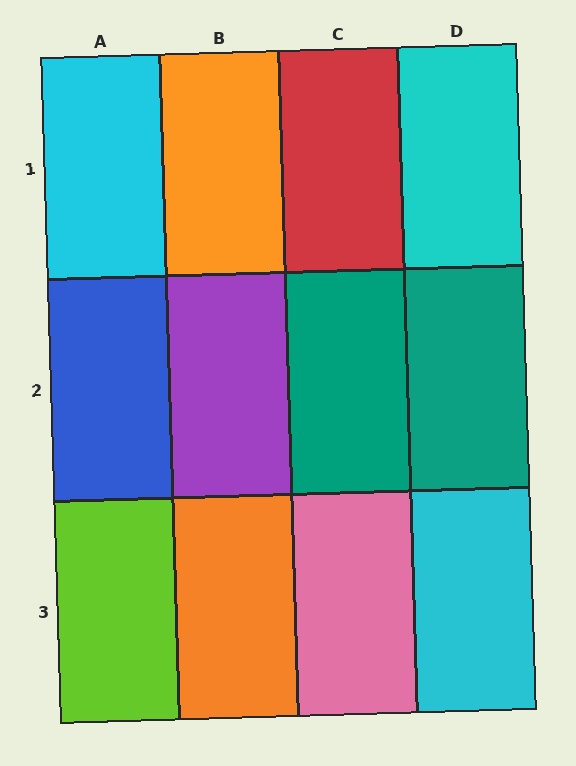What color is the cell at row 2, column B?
Purple.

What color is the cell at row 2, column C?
Teal.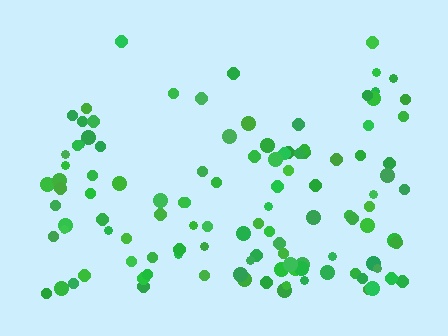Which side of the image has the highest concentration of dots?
The bottom.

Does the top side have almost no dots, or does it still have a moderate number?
Still a moderate number, just noticeably fewer than the bottom.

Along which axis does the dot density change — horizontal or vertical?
Vertical.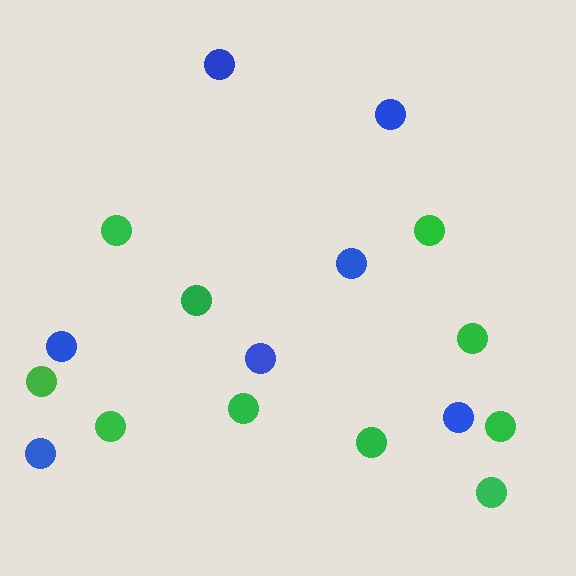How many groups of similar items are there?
There are 2 groups: one group of green circles (10) and one group of blue circles (7).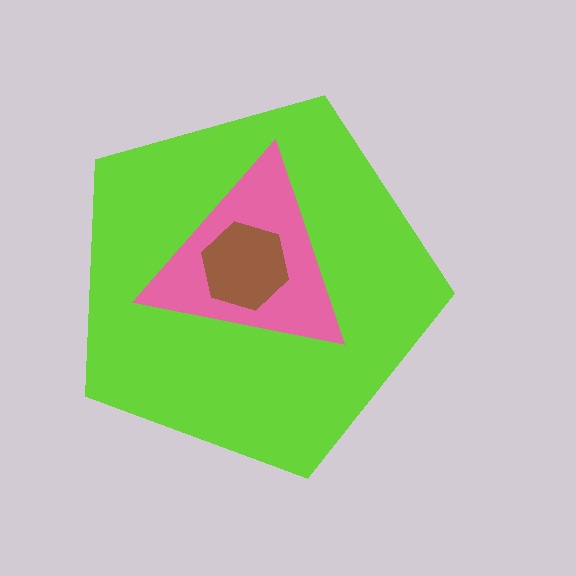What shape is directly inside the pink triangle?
The brown hexagon.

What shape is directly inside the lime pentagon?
The pink triangle.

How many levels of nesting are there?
3.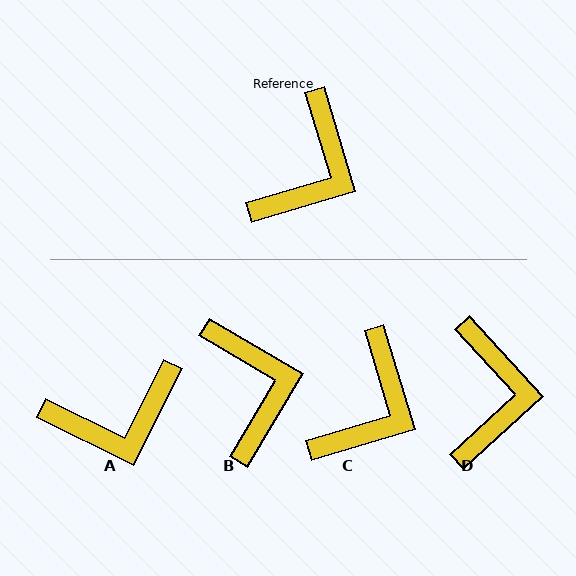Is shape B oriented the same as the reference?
No, it is off by about 43 degrees.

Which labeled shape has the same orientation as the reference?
C.